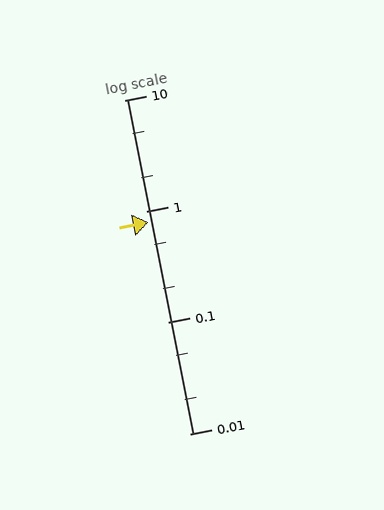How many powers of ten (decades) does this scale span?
The scale spans 3 decades, from 0.01 to 10.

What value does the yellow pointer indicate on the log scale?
The pointer indicates approximately 0.79.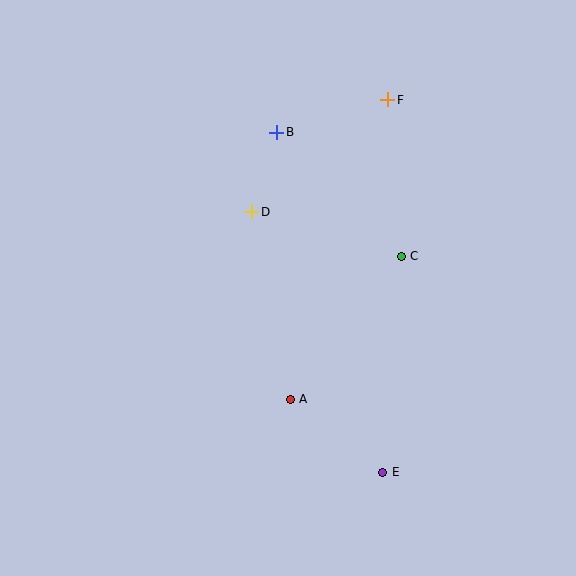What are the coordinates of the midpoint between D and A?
The midpoint between D and A is at (271, 306).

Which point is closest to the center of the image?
Point D at (252, 212) is closest to the center.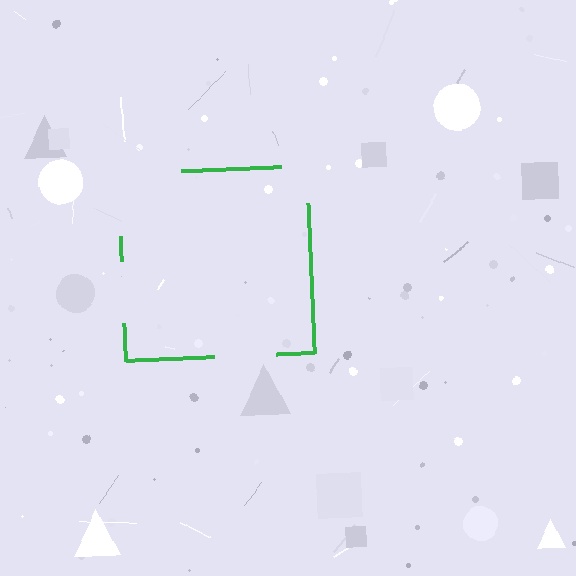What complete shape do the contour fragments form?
The contour fragments form a square.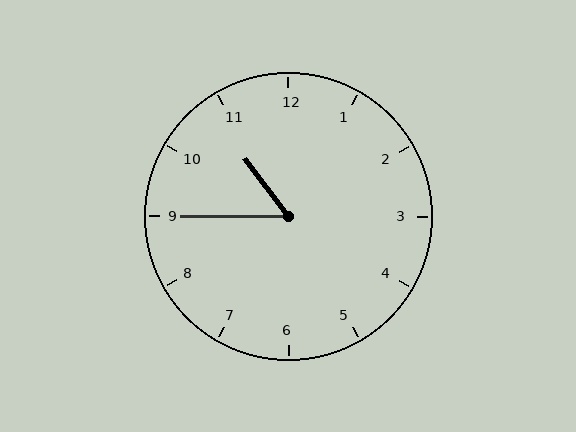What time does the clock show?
10:45.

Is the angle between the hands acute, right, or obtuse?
It is acute.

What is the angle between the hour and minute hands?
Approximately 52 degrees.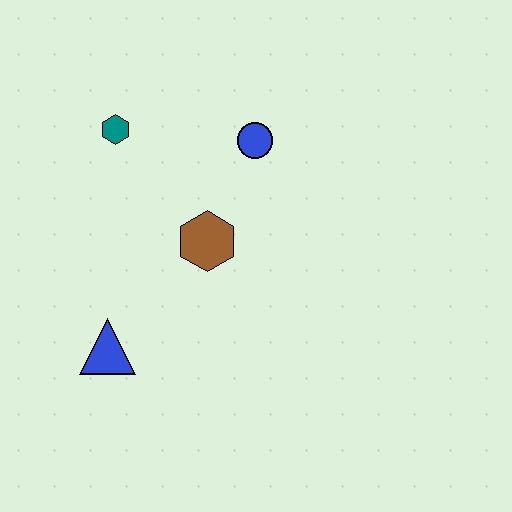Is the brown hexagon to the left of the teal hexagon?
No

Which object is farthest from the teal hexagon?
The blue triangle is farthest from the teal hexagon.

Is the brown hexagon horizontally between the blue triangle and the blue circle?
Yes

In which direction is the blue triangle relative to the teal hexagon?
The blue triangle is below the teal hexagon.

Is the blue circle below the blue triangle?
No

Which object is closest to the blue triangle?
The brown hexagon is closest to the blue triangle.